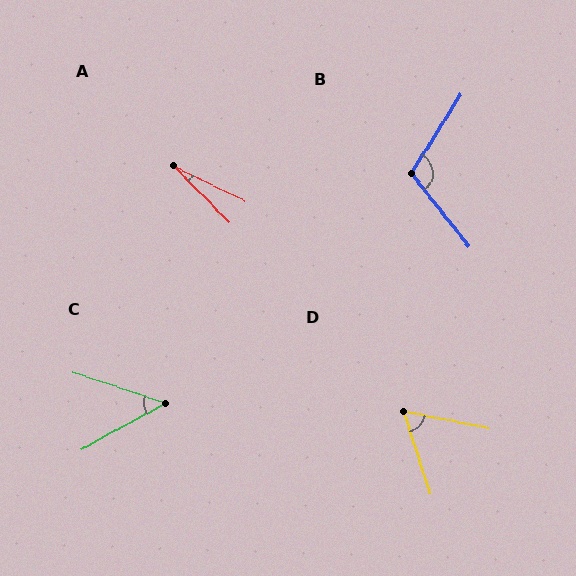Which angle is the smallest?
A, at approximately 19 degrees.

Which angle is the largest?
B, at approximately 109 degrees.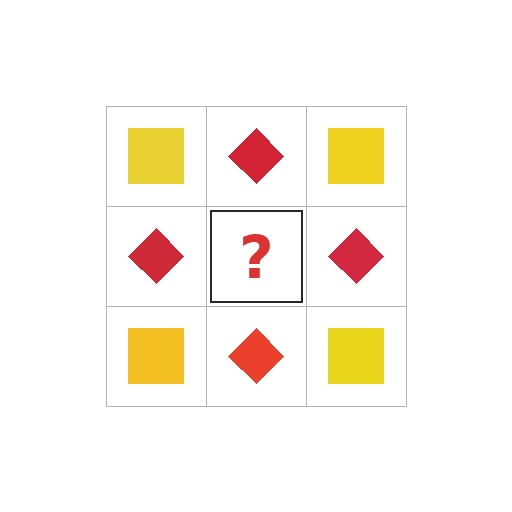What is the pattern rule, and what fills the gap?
The rule is that it alternates yellow square and red diamond in a checkerboard pattern. The gap should be filled with a yellow square.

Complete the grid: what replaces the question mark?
The question mark should be replaced with a yellow square.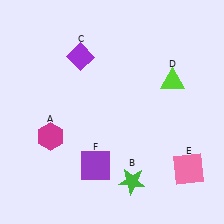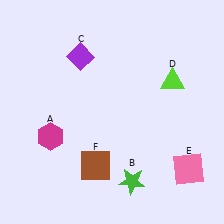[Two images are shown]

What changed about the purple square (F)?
In Image 1, F is purple. In Image 2, it changed to brown.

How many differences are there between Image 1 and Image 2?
There is 1 difference between the two images.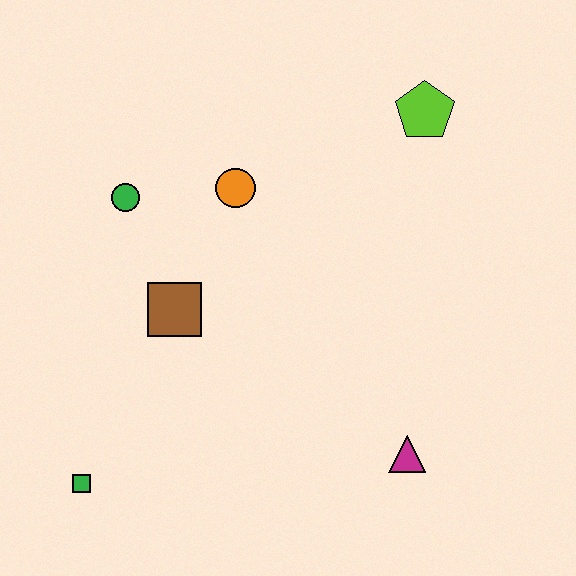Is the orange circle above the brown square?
Yes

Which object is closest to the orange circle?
The green circle is closest to the orange circle.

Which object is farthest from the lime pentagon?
The green square is farthest from the lime pentagon.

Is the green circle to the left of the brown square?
Yes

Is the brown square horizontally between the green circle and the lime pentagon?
Yes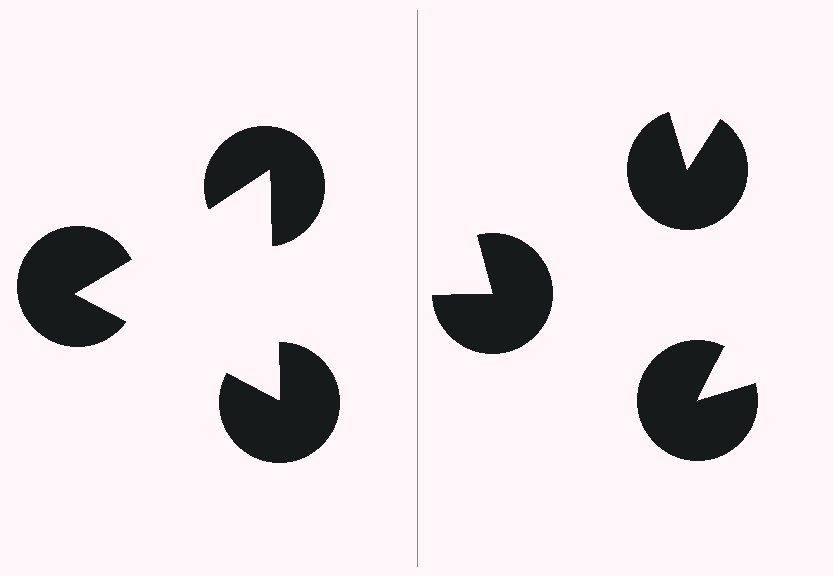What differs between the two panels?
The pac-man discs are positioned identically on both sides; only the wedge orientations differ. On the left they align to a triangle; on the right they are misaligned.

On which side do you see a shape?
An illusory triangle appears on the left side. On the right side the wedge cuts are rotated, so no coherent shape forms.